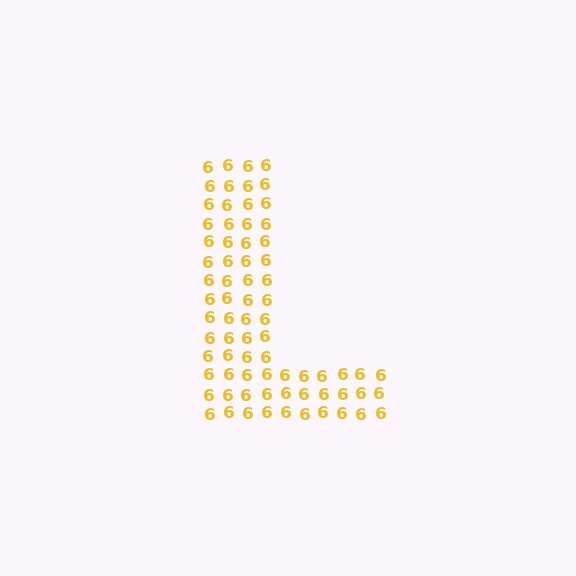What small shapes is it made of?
It is made of small digit 6's.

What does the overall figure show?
The overall figure shows the letter L.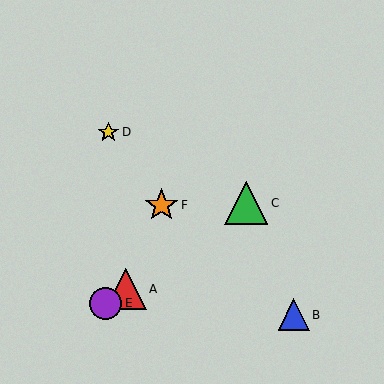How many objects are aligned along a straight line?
3 objects (A, C, E) are aligned along a straight line.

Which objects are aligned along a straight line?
Objects A, C, E are aligned along a straight line.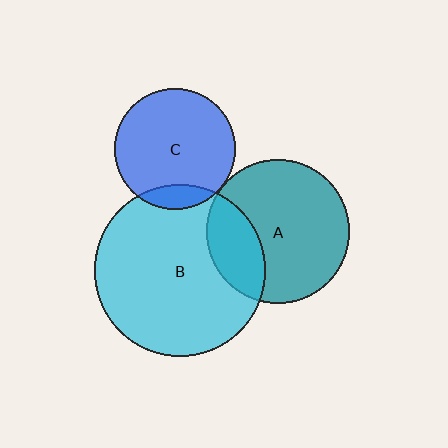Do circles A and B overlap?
Yes.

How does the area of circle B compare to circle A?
Approximately 1.4 times.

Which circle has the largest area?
Circle B (cyan).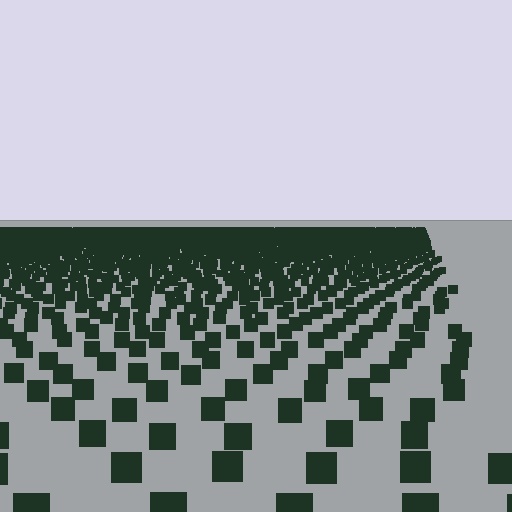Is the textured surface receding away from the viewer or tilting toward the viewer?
The surface is receding away from the viewer. Texture elements get smaller and denser toward the top.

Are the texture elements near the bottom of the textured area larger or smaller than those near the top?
Larger. Near the bottom, elements are closer to the viewer and appear at a bigger on-screen size.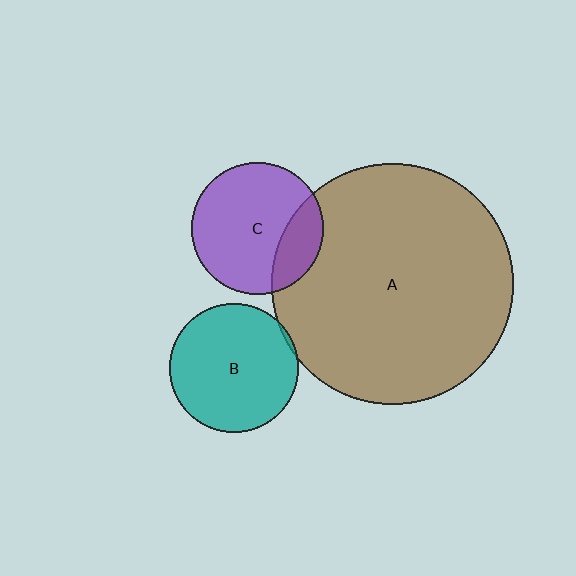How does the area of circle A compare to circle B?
Approximately 3.5 times.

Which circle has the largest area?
Circle A (brown).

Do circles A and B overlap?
Yes.